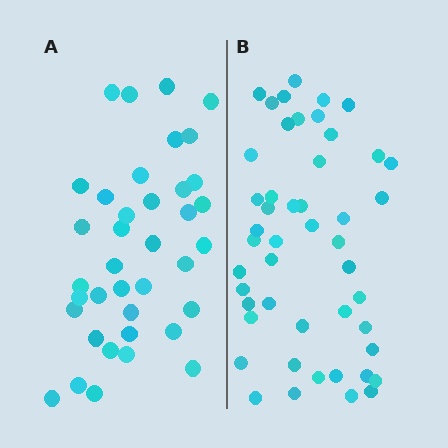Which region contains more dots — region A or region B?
Region B (the right region) has more dots.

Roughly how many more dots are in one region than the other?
Region B has roughly 10 or so more dots than region A.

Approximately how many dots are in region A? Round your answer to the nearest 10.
About 40 dots. (The exact count is 38, which rounds to 40.)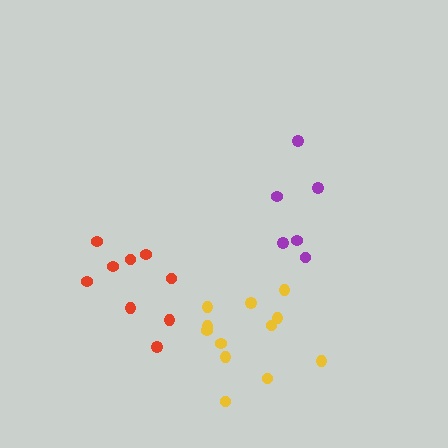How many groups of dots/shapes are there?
There are 3 groups.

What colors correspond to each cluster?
The clusters are colored: yellow, red, purple.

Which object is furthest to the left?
The red cluster is leftmost.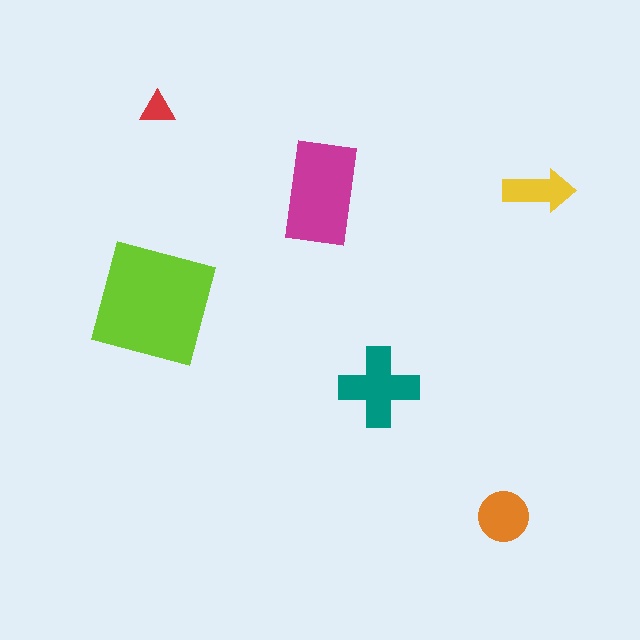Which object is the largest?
The lime square.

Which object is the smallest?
The red triangle.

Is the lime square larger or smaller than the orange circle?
Larger.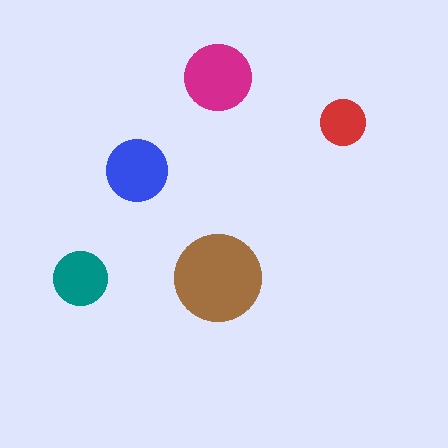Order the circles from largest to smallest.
the brown one, the magenta one, the blue one, the teal one, the red one.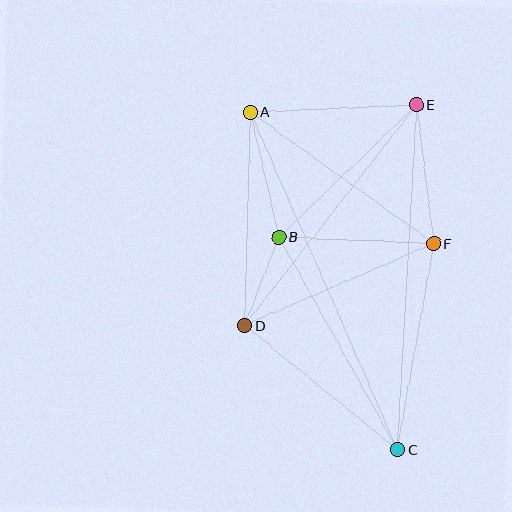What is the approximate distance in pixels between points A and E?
The distance between A and E is approximately 167 pixels.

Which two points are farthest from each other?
Points A and C are farthest from each other.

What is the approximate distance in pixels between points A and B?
The distance between A and B is approximately 128 pixels.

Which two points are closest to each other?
Points B and D are closest to each other.